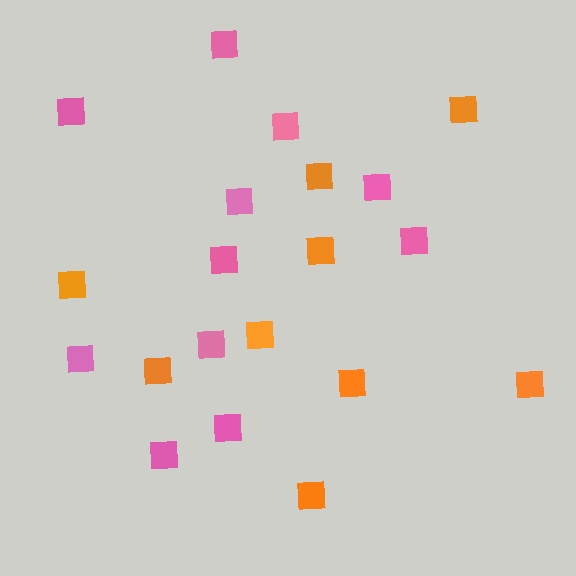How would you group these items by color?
There are 2 groups: one group of pink squares (11) and one group of orange squares (9).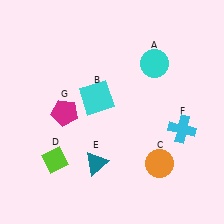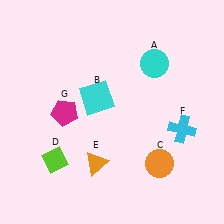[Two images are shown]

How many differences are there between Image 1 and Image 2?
There is 1 difference between the two images.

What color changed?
The triangle (E) changed from teal in Image 1 to orange in Image 2.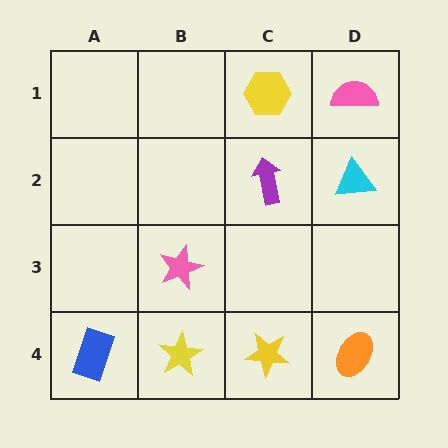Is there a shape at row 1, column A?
No, that cell is empty.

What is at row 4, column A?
A blue rectangle.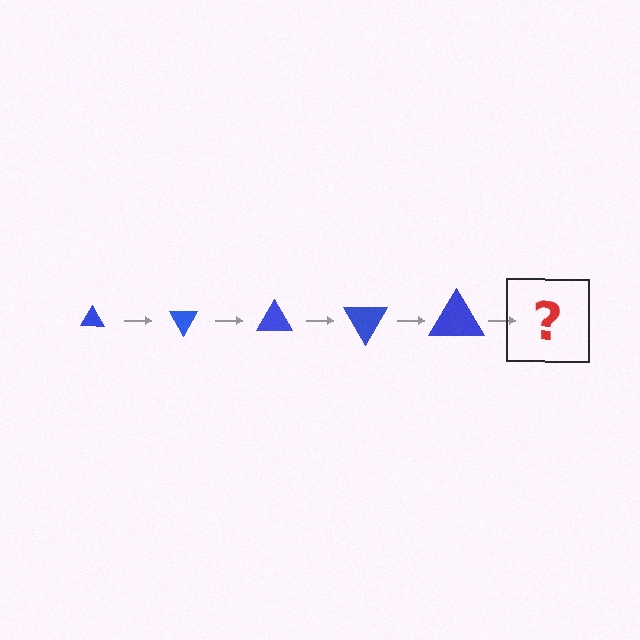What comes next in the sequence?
The next element should be a triangle, larger than the previous one and rotated 300 degrees from the start.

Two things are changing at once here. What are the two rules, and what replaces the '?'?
The two rules are that the triangle grows larger each step and it rotates 60 degrees each step. The '?' should be a triangle, larger than the previous one and rotated 300 degrees from the start.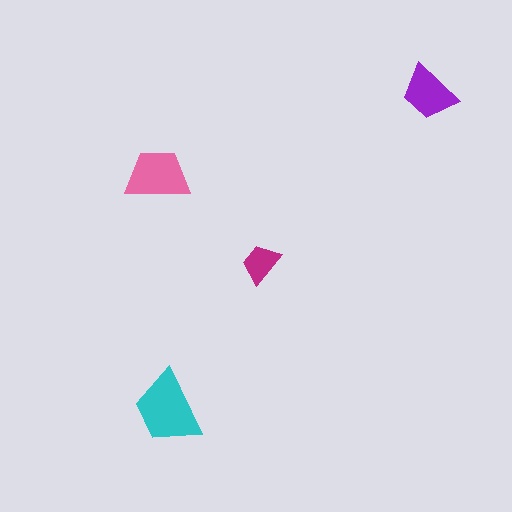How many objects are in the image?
There are 4 objects in the image.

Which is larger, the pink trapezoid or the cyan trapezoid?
The cyan one.